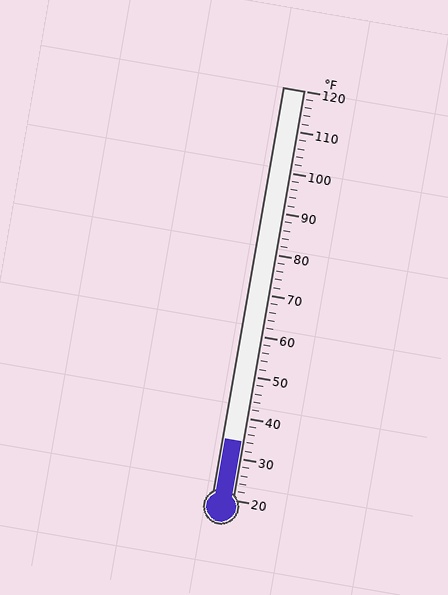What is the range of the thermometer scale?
The thermometer scale ranges from 20°F to 120°F.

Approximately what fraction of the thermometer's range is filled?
The thermometer is filled to approximately 15% of its range.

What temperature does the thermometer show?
The thermometer shows approximately 34°F.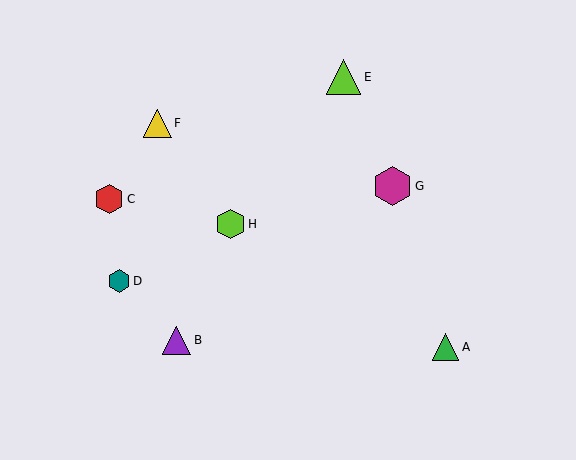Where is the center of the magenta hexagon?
The center of the magenta hexagon is at (393, 186).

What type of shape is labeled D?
Shape D is a teal hexagon.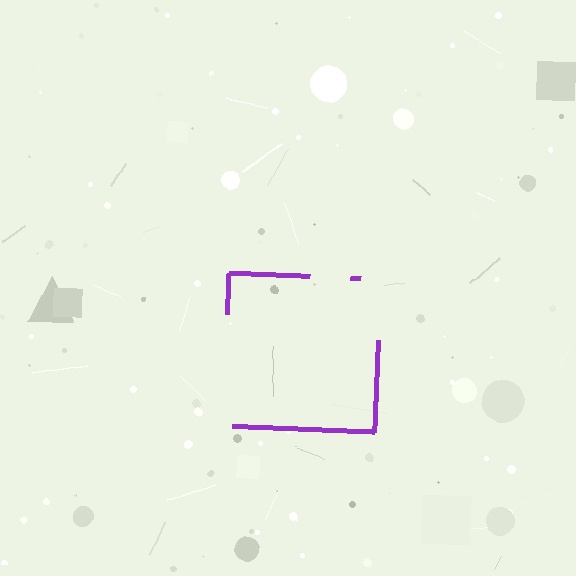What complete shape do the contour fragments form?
The contour fragments form a square.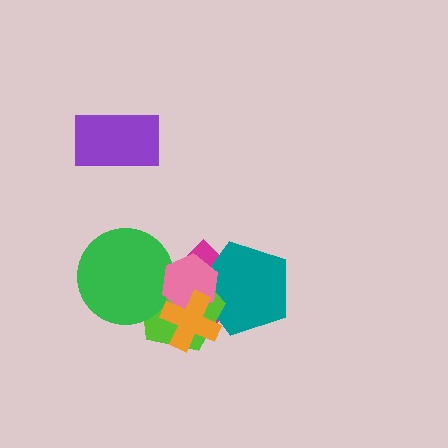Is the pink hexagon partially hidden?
Yes, it is partially covered by another shape.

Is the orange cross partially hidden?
No, no other shape covers it.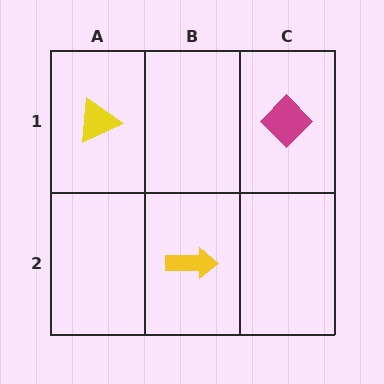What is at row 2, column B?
A yellow arrow.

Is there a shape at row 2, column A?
No, that cell is empty.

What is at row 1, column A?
A yellow triangle.